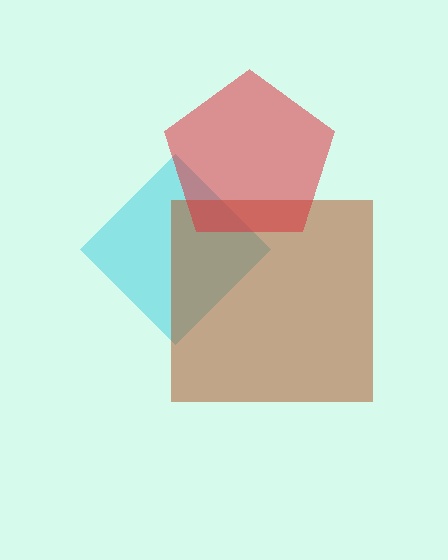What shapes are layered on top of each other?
The layered shapes are: a cyan diamond, a brown square, a red pentagon.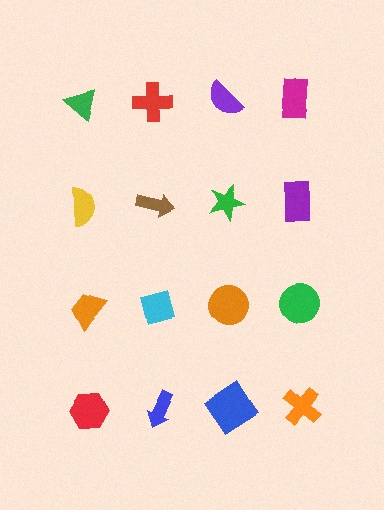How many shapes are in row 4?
4 shapes.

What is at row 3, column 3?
An orange circle.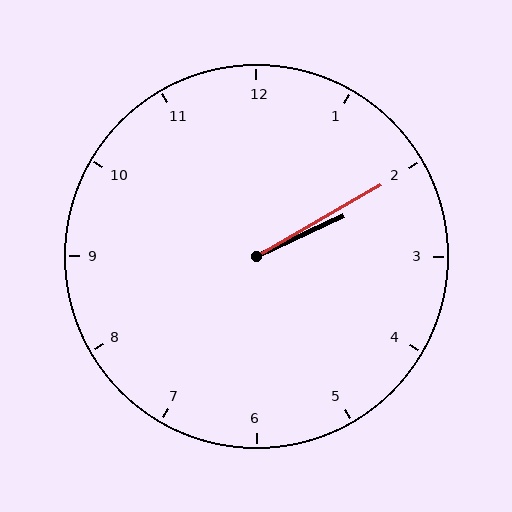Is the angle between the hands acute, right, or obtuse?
It is acute.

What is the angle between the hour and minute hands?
Approximately 5 degrees.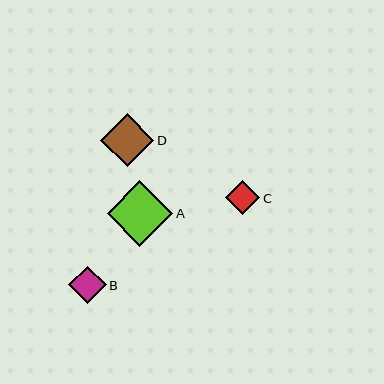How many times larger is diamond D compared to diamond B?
Diamond D is approximately 1.4 times the size of diamond B.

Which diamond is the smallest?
Diamond C is the smallest with a size of approximately 34 pixels.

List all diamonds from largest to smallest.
From largest to smallest: A, D, B, C.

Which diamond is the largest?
Diamond A is the largest with a size of approximately 65 pixels.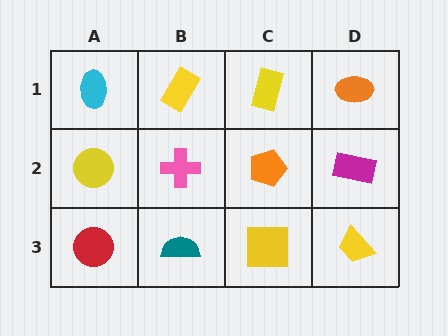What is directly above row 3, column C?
An orange pentagon.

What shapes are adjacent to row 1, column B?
A pink cross (row 2, column B), a cyan ellipse (row 1, column A), a yellow rectangle (row 1, column C).